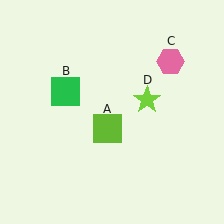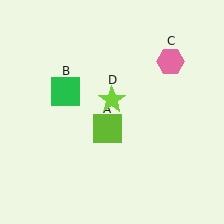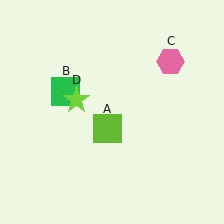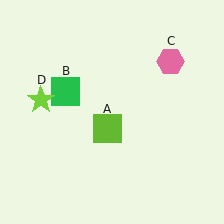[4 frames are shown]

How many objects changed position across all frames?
1 object changed position: lime star (object D).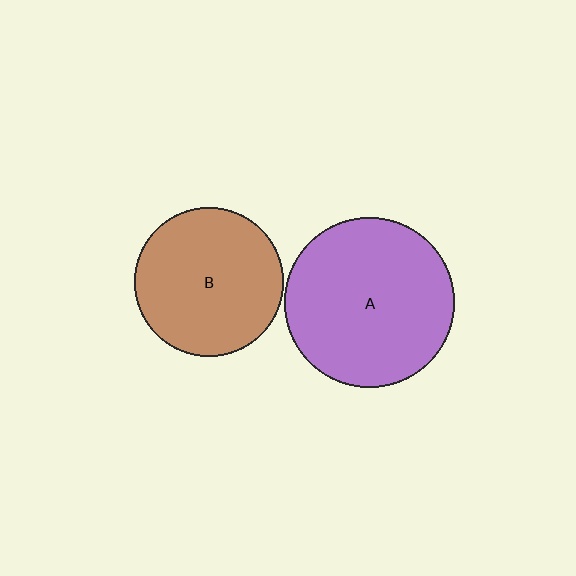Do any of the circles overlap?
No, none of the circles overlap.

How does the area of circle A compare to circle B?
Approximately 1.3 times.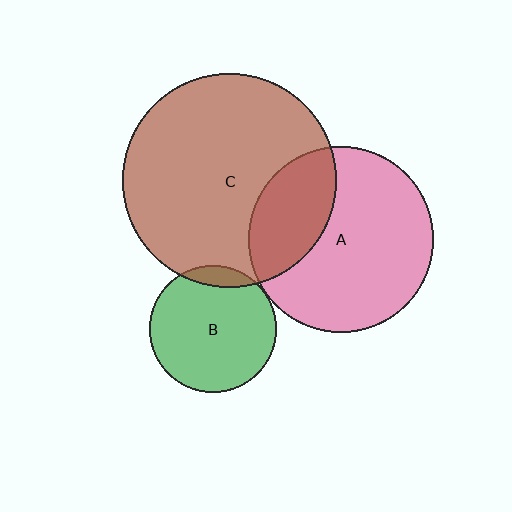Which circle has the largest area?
Circle C (brown).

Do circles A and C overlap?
Yes.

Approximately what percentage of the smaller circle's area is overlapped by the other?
Approximately 30%.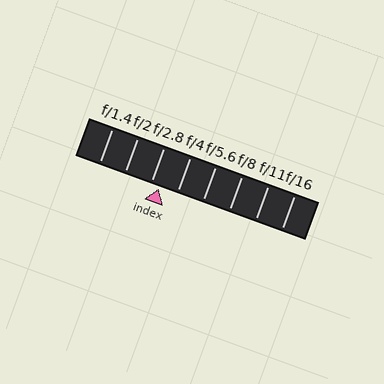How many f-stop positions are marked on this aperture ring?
There are 8 f-stop positions marked.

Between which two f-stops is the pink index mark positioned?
The index mark is between f/2.8 and f/4.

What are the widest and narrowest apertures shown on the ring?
The widest aperture shown is f/1.4 and the narrowest is f/16.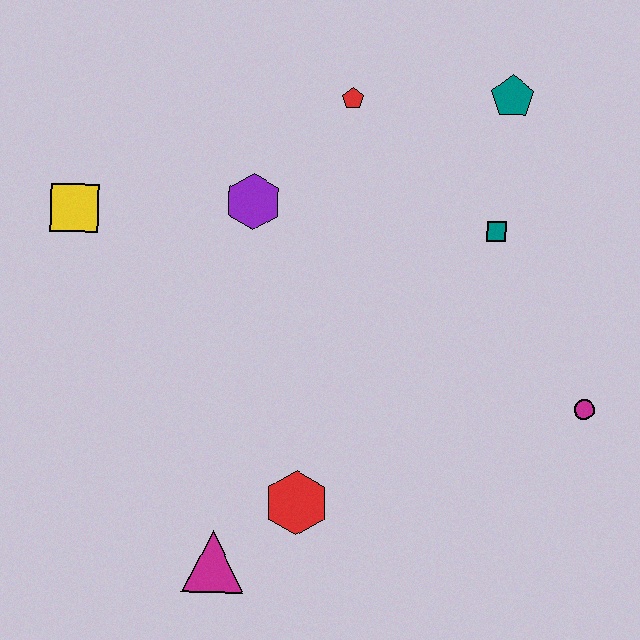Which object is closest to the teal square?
The teal pentagon is closest to the teal square.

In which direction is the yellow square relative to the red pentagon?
The yellow square is to the left of the red pentagon.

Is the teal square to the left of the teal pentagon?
Yes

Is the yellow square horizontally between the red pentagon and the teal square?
No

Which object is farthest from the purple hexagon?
The magenta circle is farthest from the purple hexagon.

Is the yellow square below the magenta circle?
No